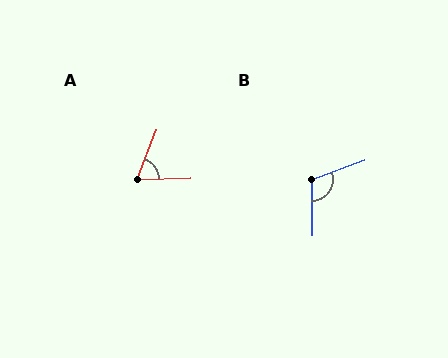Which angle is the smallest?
A, at approximately 68 degrees.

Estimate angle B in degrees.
Approximately 109 degrees.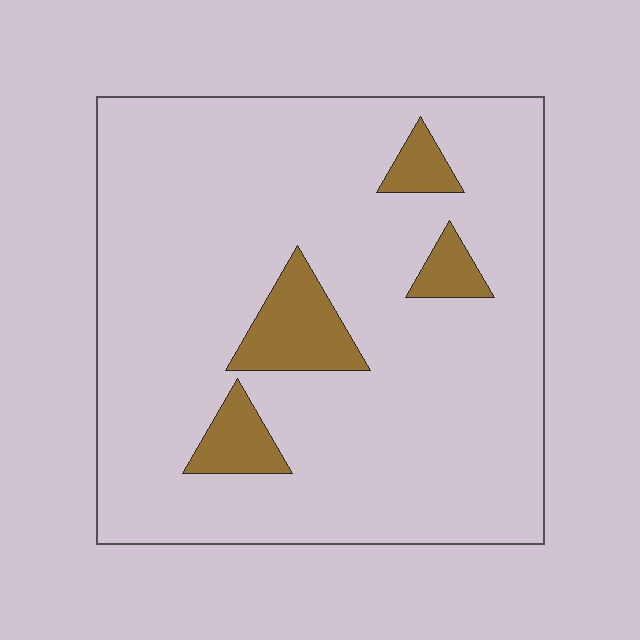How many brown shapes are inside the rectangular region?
4.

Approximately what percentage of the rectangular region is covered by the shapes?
Approximately 10%.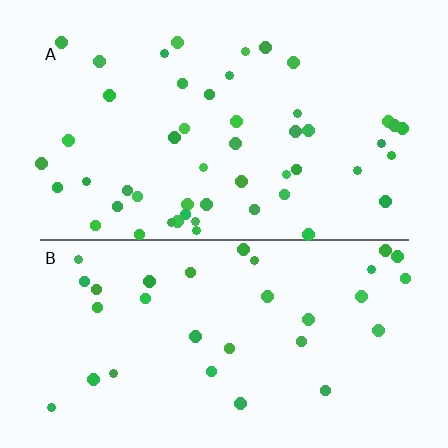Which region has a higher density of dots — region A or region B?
A (the top).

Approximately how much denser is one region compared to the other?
Approximately 1.6× — region A over region B.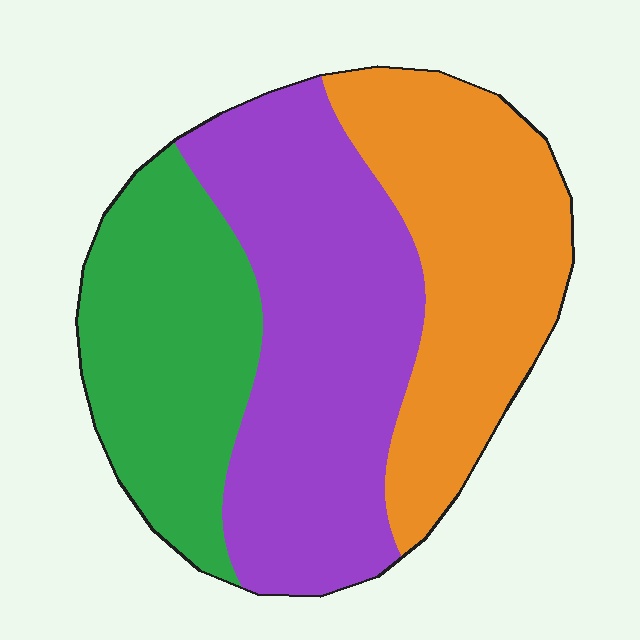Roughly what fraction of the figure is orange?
Orange covers roughly 30% of the figure.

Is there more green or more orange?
Orange.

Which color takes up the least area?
Green, at roughly 25%.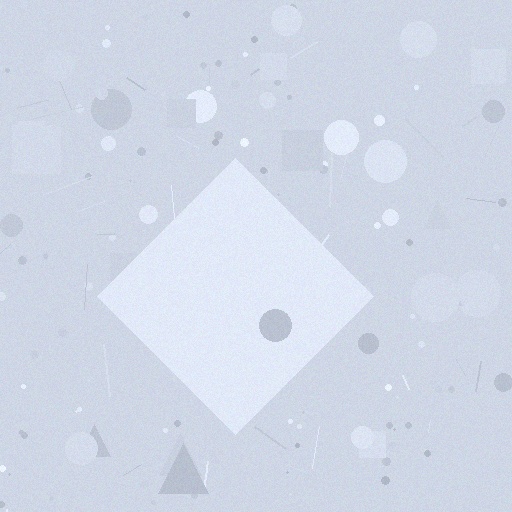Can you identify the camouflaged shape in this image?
The camouflaged shape is a diamond.